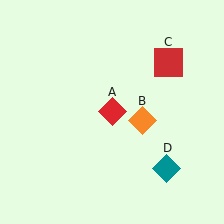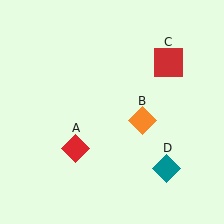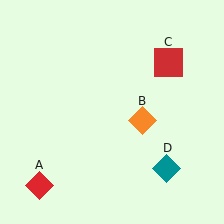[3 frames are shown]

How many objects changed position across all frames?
1 object changed position: red diamond (object A).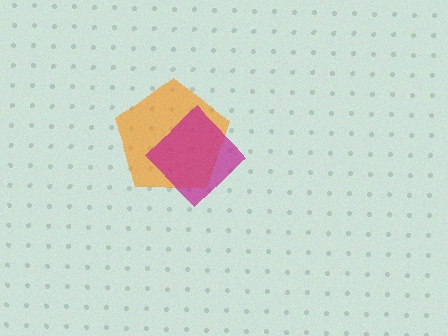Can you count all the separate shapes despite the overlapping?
Yes, there are 2 separate shapes.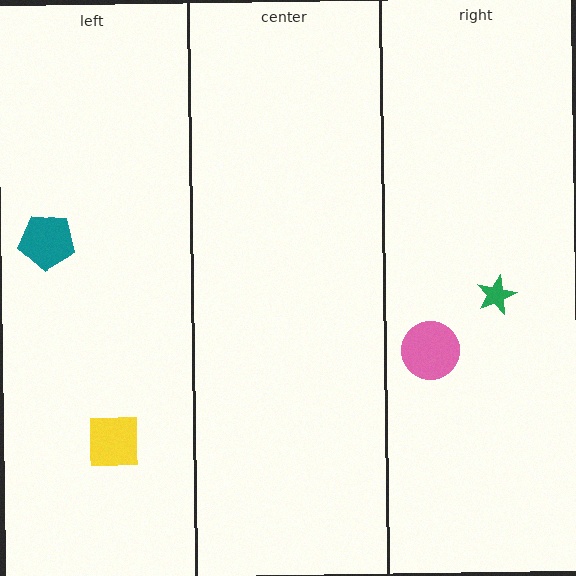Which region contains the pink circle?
The right region.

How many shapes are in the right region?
2.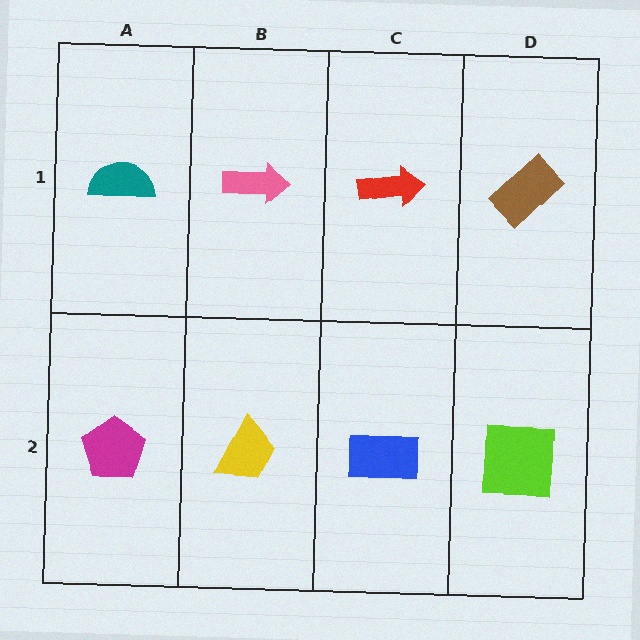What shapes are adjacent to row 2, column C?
A red arrow (row 1, column C), a yellow trapezoid (row 2, column B), a lime square (row 2, column D).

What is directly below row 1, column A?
A magenta pentagon.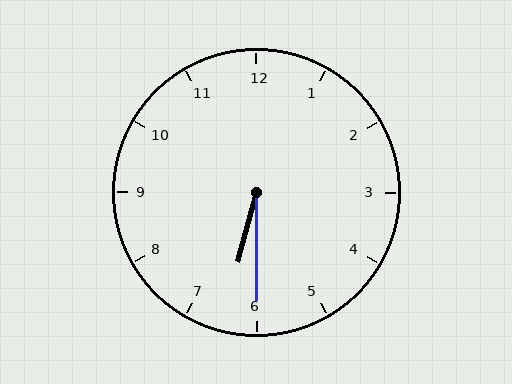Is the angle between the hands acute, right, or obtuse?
It is acute.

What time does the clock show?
6:30.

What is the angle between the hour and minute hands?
Approximately 15 degrees.